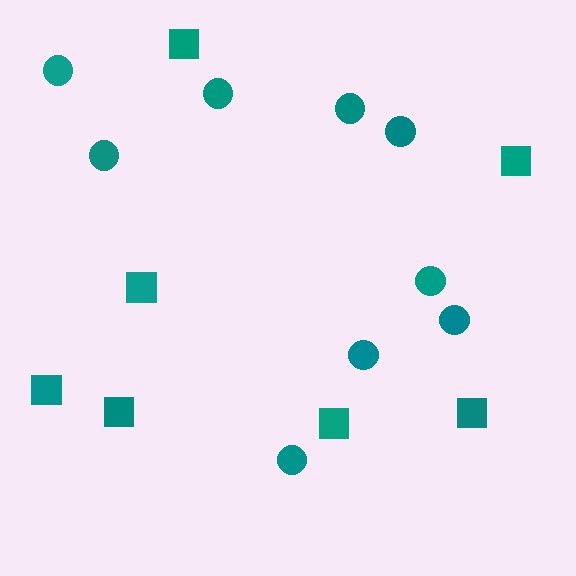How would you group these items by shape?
There are 2 groups: one group of circles (9) and one group of squares (7).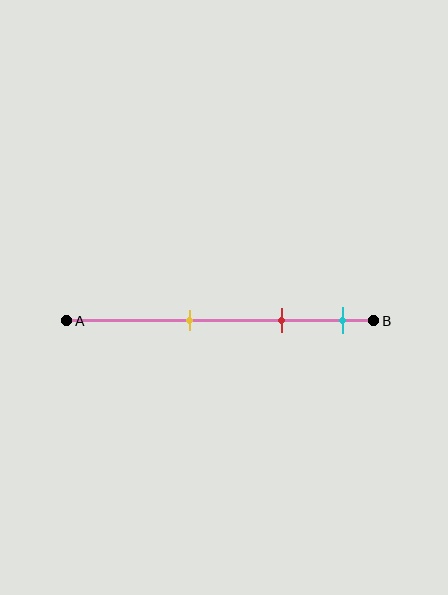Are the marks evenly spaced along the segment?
Yes, the marks are approximately evenly spaced.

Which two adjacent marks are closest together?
The red and cyan marks are the closest adjacent pair.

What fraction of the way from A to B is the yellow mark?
The yellow mark is approximately 40% (0.4) of the way from A to B.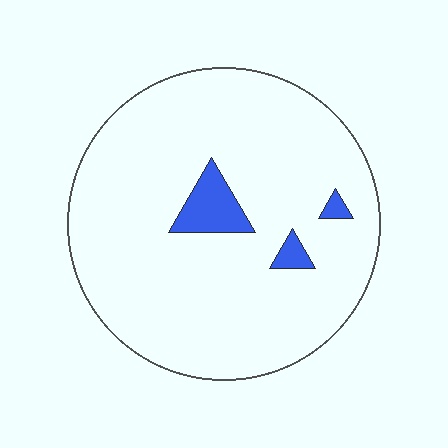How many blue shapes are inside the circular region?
3.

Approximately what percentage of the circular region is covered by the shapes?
Approximately 5%.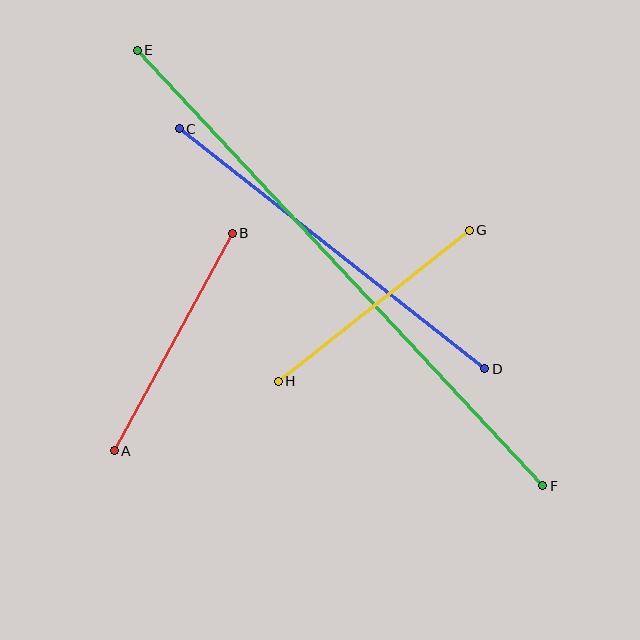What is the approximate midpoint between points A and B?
The midpoint is at approximately (173, 342) pixels.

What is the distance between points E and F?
The distance is approximately 595 pixels.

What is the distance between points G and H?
The distance is approximately 244 pixels.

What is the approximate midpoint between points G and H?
The midpoint is at approximately (374, 306) pixels.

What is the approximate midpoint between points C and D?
The midpoint is at approximately (332, 249) pixels.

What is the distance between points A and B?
The distance is approximately 247 pixels.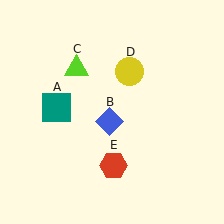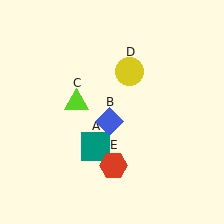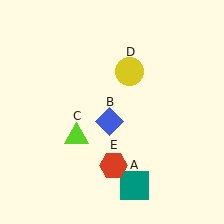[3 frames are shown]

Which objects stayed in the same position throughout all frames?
Blue diamond (object B) and yellow circle (object D) and red hexagon (object E) remained stationary.